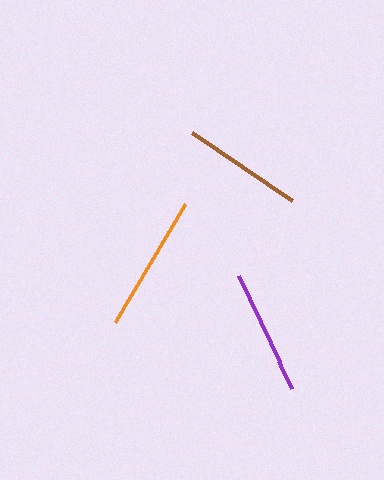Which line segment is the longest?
The orange line is the longest at approximately 137 pixels.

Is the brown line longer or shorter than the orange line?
The orange line is longer than the brown line.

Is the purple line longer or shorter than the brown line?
The purple line is longer than the brown line.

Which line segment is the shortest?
The brown line is the shortest at approximately 121 pixels.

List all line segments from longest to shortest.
From longest to shortest: orange, purple, brown.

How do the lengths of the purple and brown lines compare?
The purple and brown lines are approximately the same length.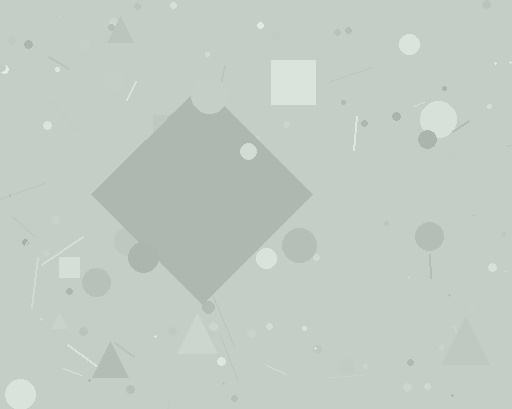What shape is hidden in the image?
A diamond is hidden in the image.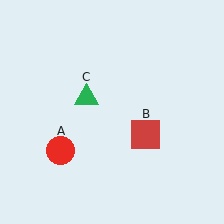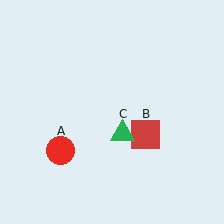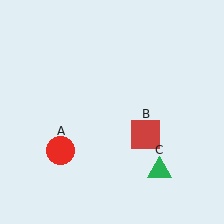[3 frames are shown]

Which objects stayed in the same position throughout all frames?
Red circle (object A) and red square (object B) remained stationary.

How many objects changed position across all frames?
1 object changed position: green triangle (object C).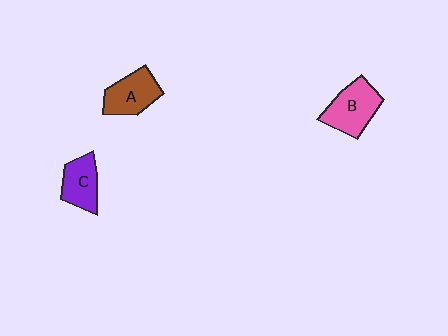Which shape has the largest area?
Shape B (pink).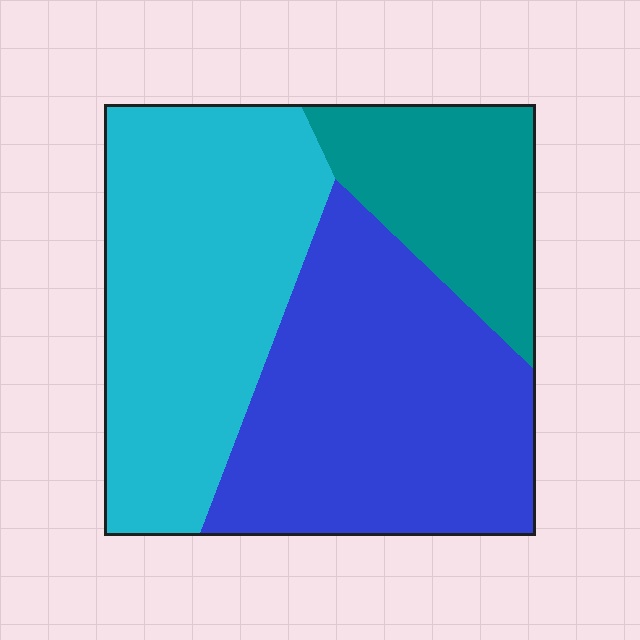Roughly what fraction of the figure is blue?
Blue covers 41% of the figure.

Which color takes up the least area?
Teal, at roughly 20%.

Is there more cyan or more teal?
Cyan.